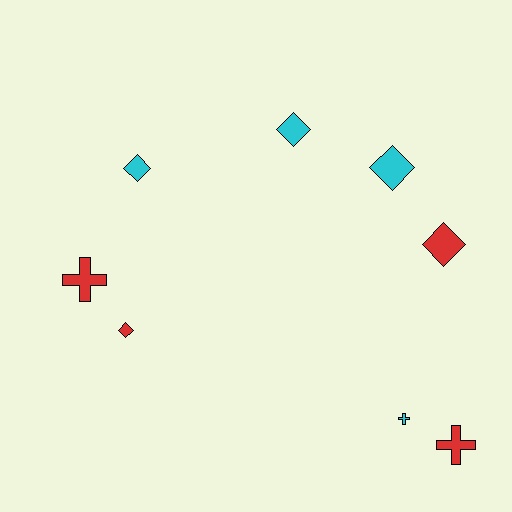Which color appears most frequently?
Cyan, with 4 objects.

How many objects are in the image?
There are 8 objects.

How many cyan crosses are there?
There is 1 cyan cross.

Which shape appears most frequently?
Diamond, with 5 objects.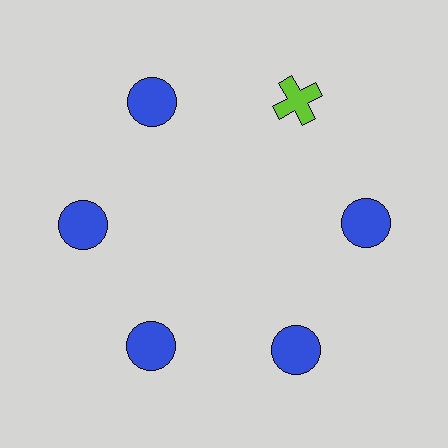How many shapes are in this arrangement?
There are 6 shapes arranged in a ring pattern.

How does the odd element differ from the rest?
It differs in both color (lime instead of blue) and shape (cross instead of circle).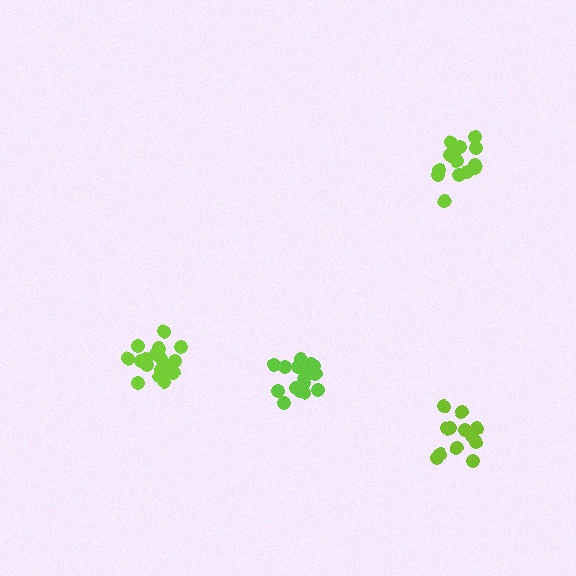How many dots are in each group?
Group 1: 17 dots, Group 2: 18 dots, Group 3: 15 dots, Group 4: 12 dots (62 total).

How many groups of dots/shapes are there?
There are 4 groups.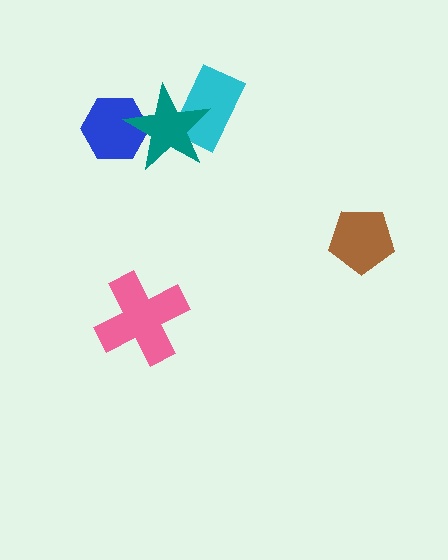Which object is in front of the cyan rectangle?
The teal star is in front of the cyan rectangle.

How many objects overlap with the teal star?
2 objects overlap with the teal star.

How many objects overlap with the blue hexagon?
1 object overlaps with the blue hexagon.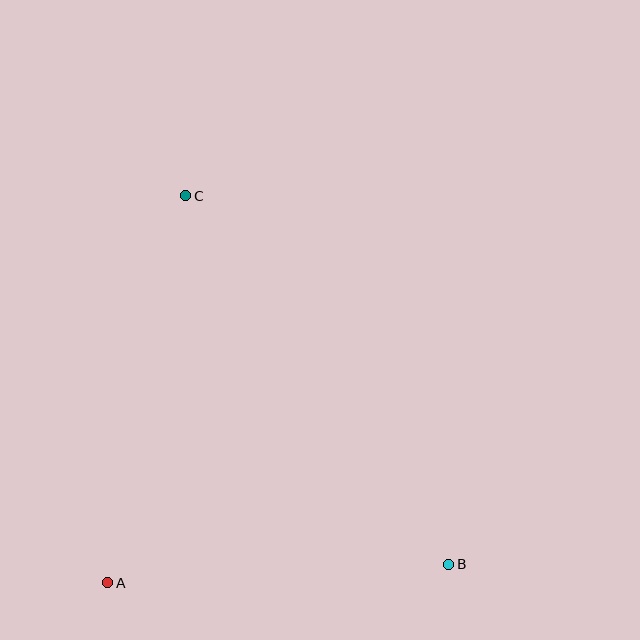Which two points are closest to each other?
Points A and B are closest to each other.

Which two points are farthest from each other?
Points B and C are farthest from each other.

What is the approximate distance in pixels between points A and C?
The distance between A and C is approximately 395 pixels.